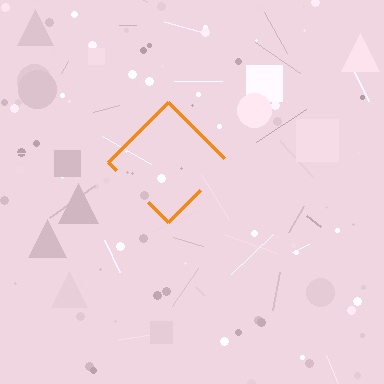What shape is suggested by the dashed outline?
The dashed outline suggests a diamond.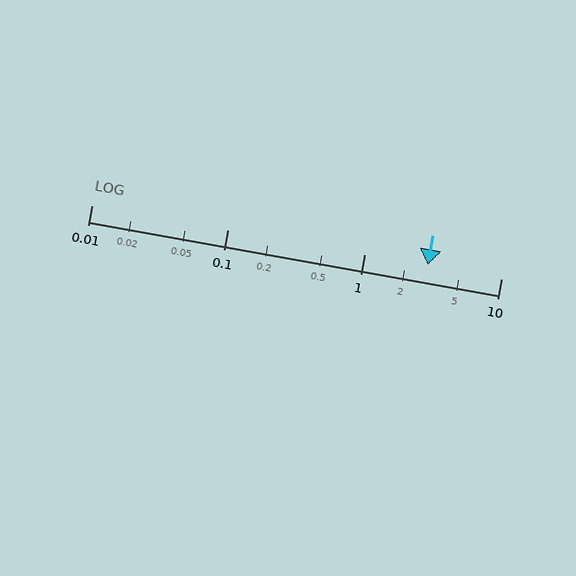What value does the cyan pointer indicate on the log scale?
The pointer indicates approximately 2.9.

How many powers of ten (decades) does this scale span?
The scale spans 3 decades, from 0.01 to 10.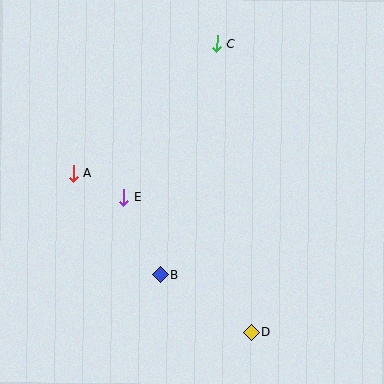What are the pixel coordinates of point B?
Point B is at (160, 275).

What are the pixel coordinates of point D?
Point D is at (251, 332).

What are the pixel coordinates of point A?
Point A is at (73, 173).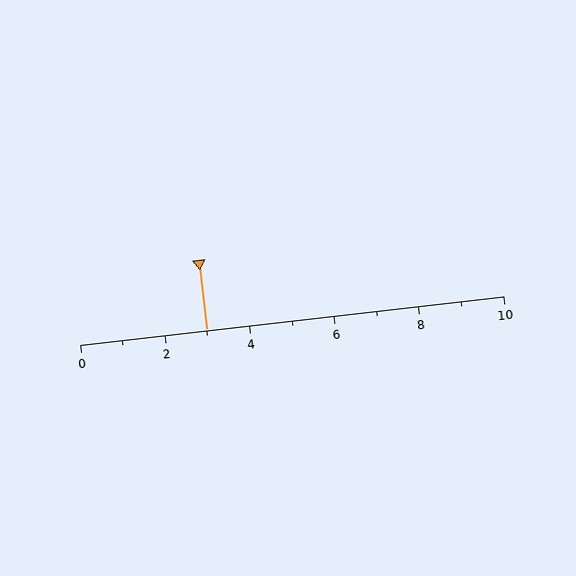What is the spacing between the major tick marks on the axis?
The major ticks are spaced 2 apart.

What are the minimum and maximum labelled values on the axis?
The axis runs from 0 to 10.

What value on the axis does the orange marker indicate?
The marker indicates approximately 3.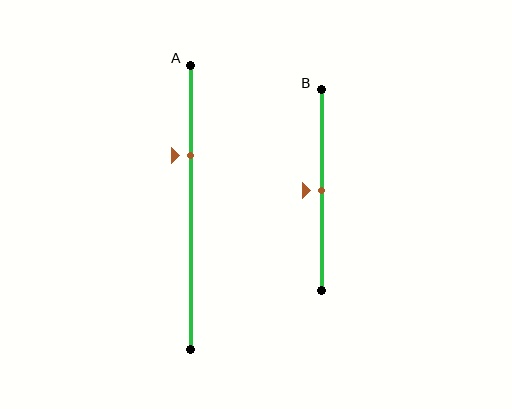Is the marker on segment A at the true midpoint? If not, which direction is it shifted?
No, the marker on segment A is shifted upward by about 18% of the segment length.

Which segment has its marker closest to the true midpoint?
Segment B has its marker closest to the true midpoint.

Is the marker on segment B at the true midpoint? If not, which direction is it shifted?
Yes, the marker on segment B is at the true midpoint.